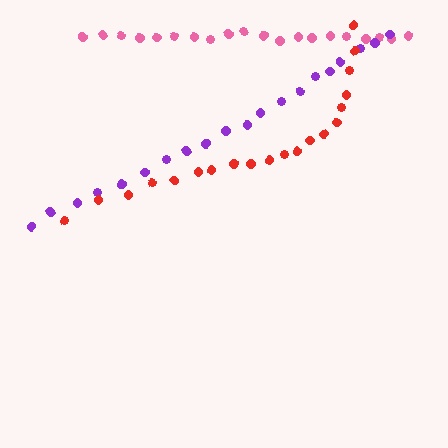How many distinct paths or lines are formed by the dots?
There are 3 distinct paths.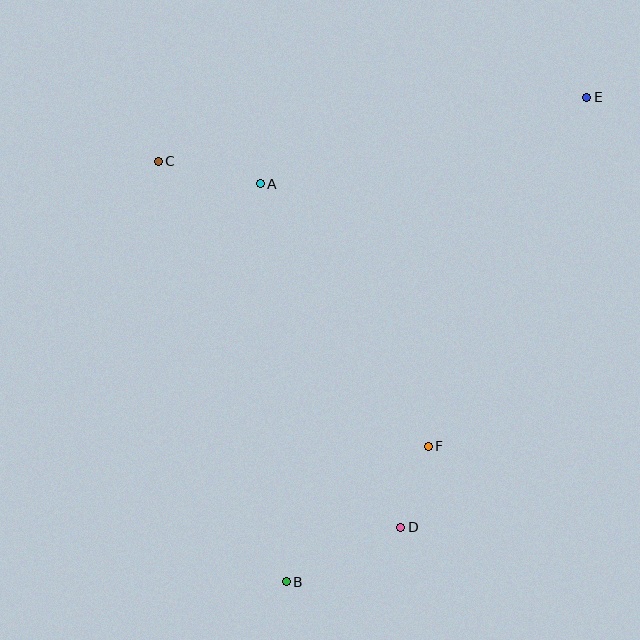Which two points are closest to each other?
Points D and F are closest to each other.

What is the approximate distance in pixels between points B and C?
The distance between B and C is approximately 440 pixels.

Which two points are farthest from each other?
Points B and E are farthest from each other.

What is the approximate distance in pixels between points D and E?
The distance between D and E is approximately 468 pixels.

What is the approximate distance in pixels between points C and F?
The distance between C and F is approximately 393 pixels.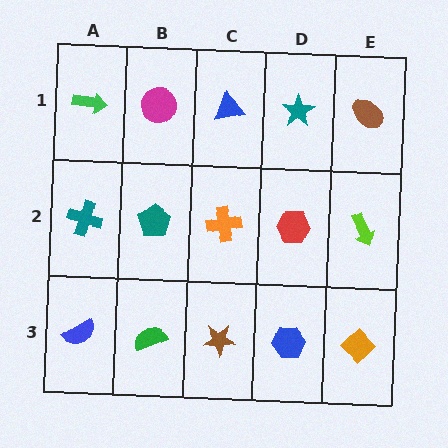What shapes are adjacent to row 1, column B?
A teal pentagon (row 2, column B), a green arrow (row 1, column A), a blue triangle (row 1, column C).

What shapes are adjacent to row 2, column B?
A magenta circle (row 1, column B), a green semicircle (row 3, column B), a teal cross (row 2, column A), an orange cross (row 2, column C).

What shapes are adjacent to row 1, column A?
A teal cross (row 2, column A), a magenta circle (row 1, column B).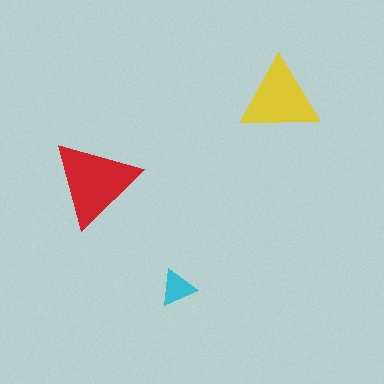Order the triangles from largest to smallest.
the red one, the yellow one, the cyan one.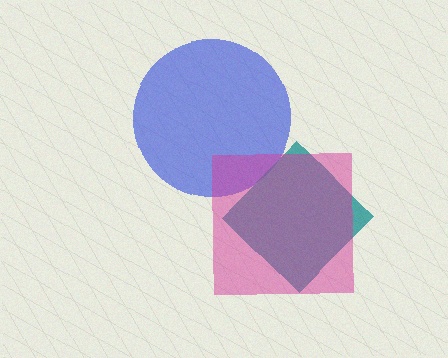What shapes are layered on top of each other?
The layered shapes are: a blue circle, a teal diamond, a magenta square.